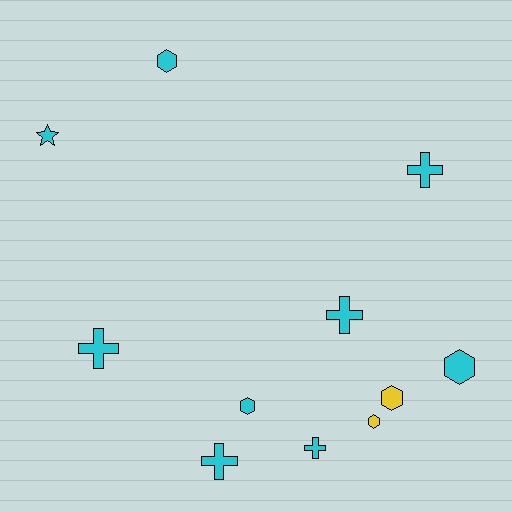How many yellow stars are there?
There are no yellow stars.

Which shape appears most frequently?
Hexagon, with 5 objects.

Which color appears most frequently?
Cyan, with 9 objects.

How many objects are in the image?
There are 11 objects.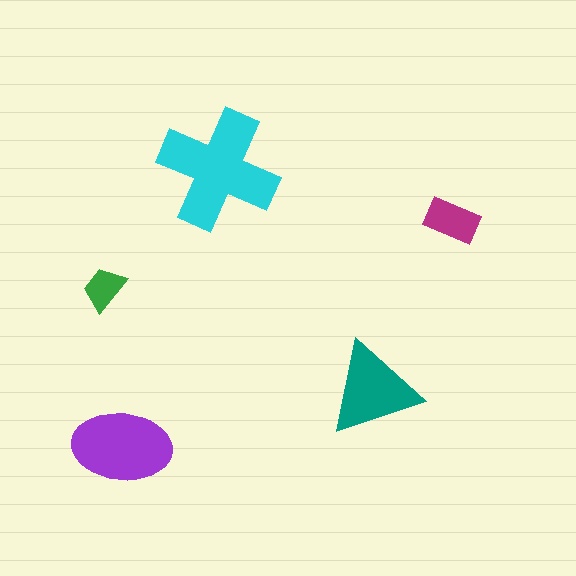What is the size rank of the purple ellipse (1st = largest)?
2nd.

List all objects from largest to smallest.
The cyan cross, the purple ellipse, the teal triangle, the magenta rectangle, the green trapezoid.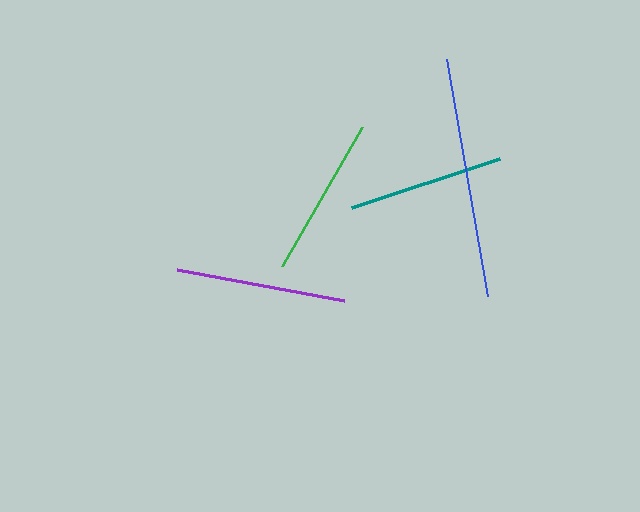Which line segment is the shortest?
The teal line is the shortest at approximately 156 pixels.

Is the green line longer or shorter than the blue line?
The blue line is longer than the green line.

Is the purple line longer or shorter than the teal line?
The purple line is longer than the teal line.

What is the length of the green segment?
The green segment is approximately 161 pixels long.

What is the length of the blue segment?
The blue segment is approximately 241 pixels long.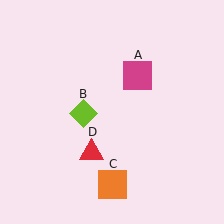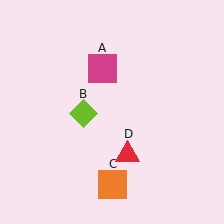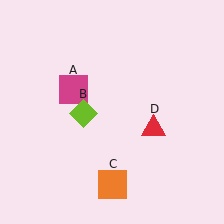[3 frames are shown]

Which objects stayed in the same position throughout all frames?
Lime diamond (object B) and orange square (object C) remained stationary.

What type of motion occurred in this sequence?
The magenta square (object A), red triangle (object D) rotated counterclockwise around the center of the scene.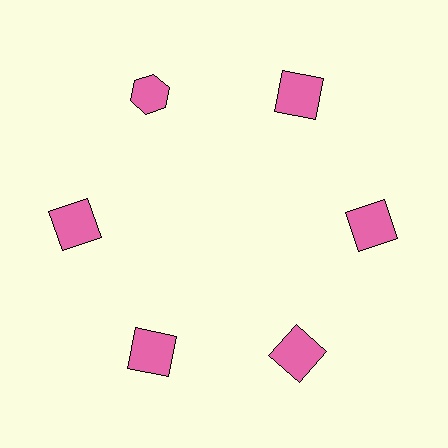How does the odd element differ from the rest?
It has a different shape: hexagon instead of square.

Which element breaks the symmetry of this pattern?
The pink hexagon at roughly the 11 o'clock position breaks the symmetry. All other shapes are pink squares.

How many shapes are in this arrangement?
There are 6 shapes arranged in a ring pattern.